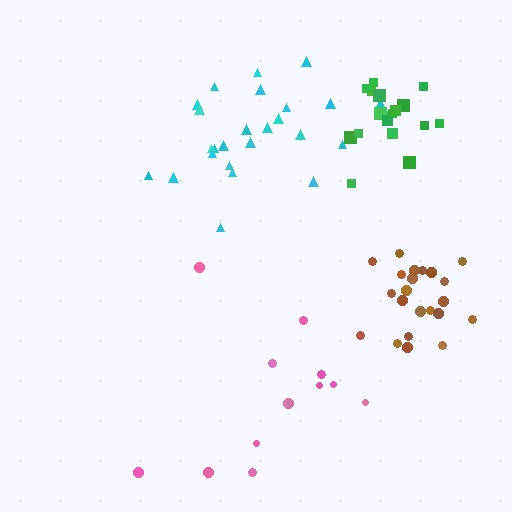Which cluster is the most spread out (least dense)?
Pink.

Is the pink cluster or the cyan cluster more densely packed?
Cyan.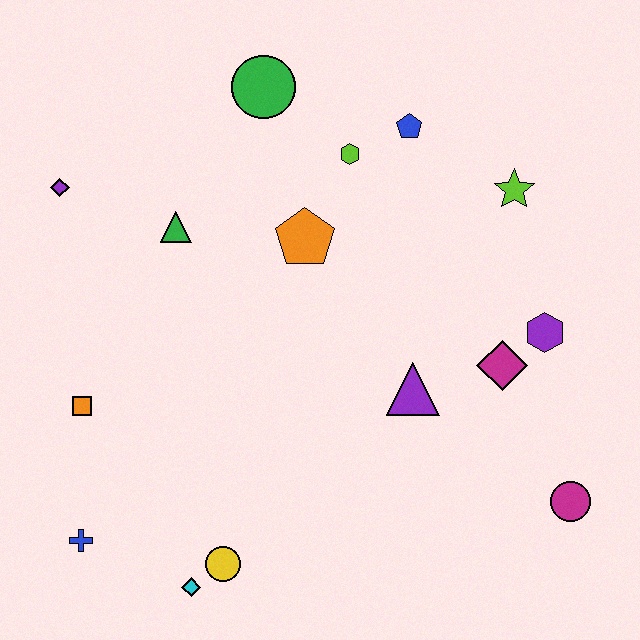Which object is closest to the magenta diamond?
The purple hexagon is closest to the magenta diamond.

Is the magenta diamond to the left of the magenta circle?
Yes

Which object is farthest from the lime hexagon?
The blue cross is farthest from the lime hexagon.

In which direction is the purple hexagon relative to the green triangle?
The purple hexagon is to the right of the green triangle.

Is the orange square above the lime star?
No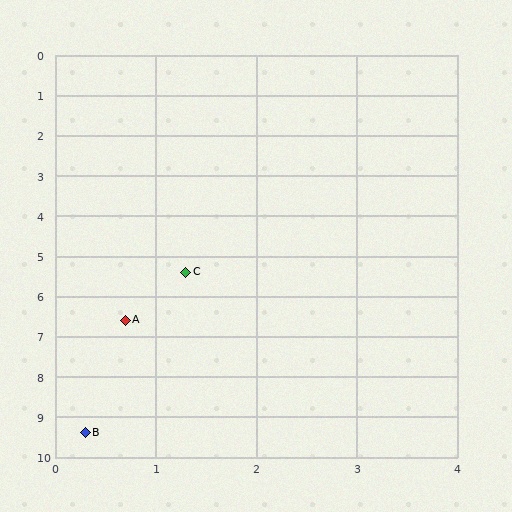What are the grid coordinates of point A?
Point A is at approximately (0.7, 6.6).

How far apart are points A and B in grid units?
Points A and B are about 2.8 grid units apart.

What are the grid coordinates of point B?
Point B is at approximately (0.3, 9.4).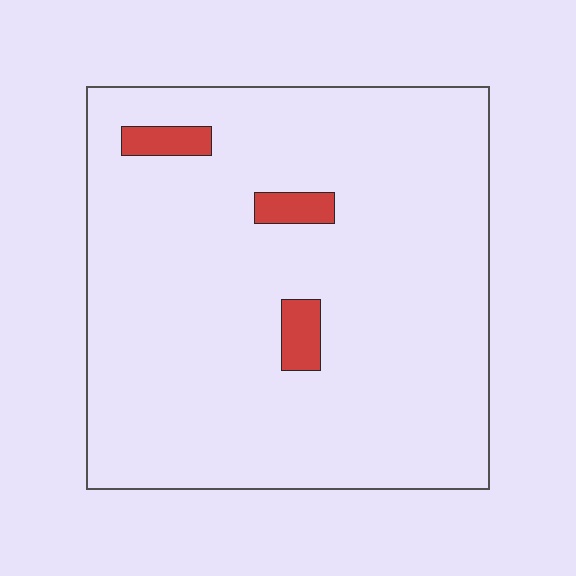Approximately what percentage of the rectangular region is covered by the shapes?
Approximately 5%.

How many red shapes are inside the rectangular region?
3.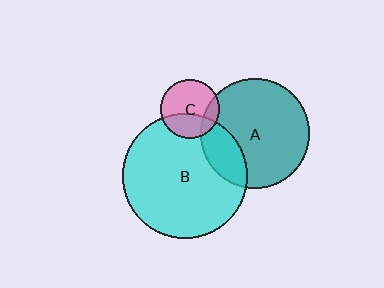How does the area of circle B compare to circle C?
Approximately 4.5 times.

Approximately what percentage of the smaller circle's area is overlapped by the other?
Approximately 35%.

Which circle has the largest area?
Circle B (cyan).